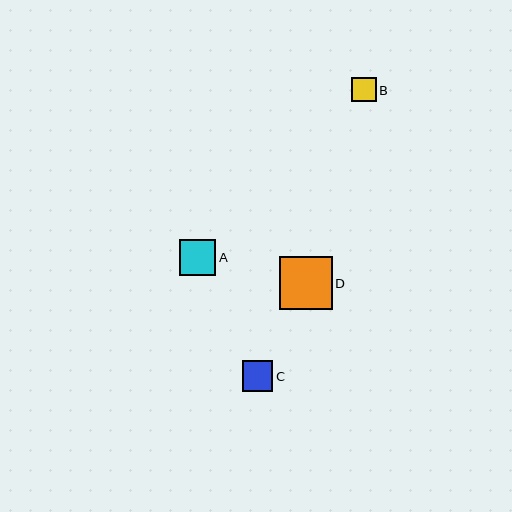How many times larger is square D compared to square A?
Square D is approximately 1.5 times the size of square A.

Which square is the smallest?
Square B is the smallest with a size of approximately 25 pixels.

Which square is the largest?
Square D is the largest with a size of approximately 53 pixels.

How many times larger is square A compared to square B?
Square A is approximately 1.5 times the size of square B.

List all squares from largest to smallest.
From largest to smallest: D, A, C, B.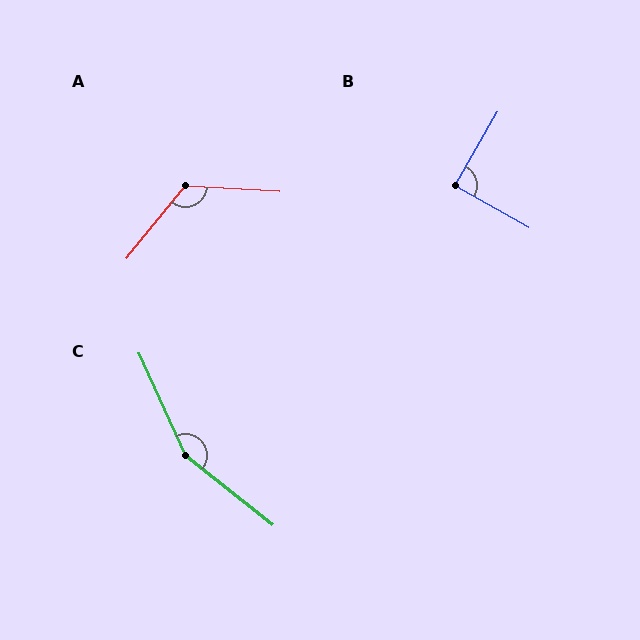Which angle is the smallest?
B, at approximately 89 degrees.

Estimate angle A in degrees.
Approximately 126 degrees.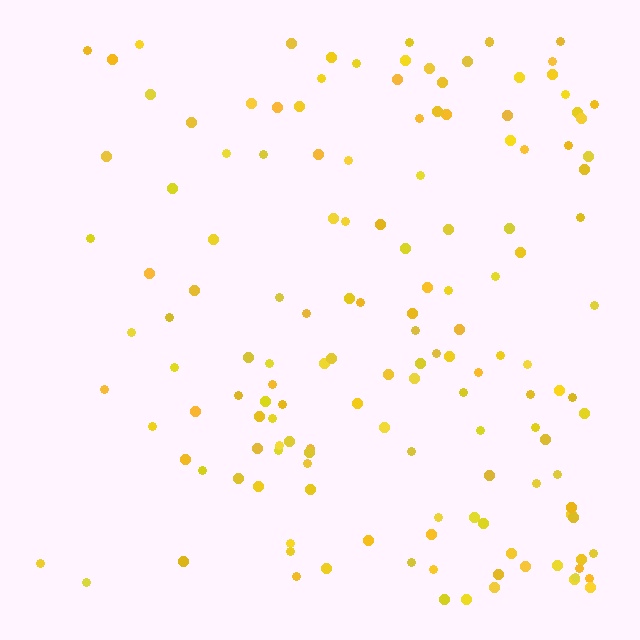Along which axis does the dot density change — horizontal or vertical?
Horizontal.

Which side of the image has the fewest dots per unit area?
The left.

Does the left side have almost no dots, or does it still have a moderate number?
Still a moderate number, just noticeably fewer than the right.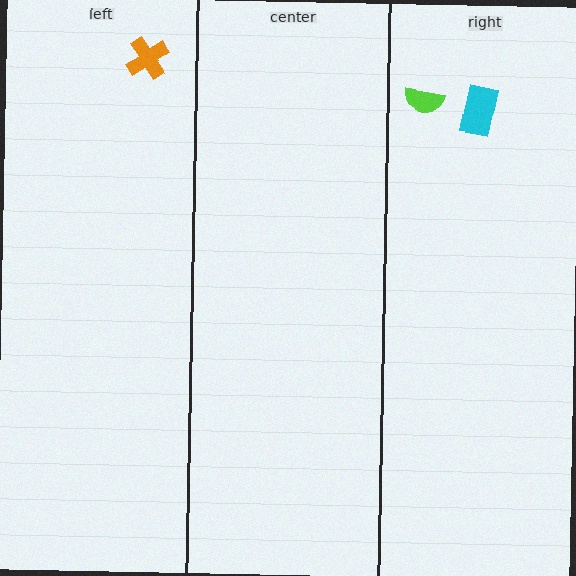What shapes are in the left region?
The orange cross.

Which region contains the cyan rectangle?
The right region.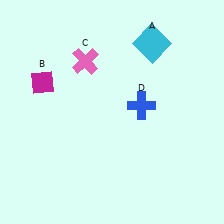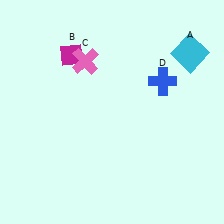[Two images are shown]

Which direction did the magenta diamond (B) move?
The magenta diamond (B) moved right.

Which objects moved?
The objects that moved are: the cyan square (A), the magenta diamond (B), the blue cross (D).